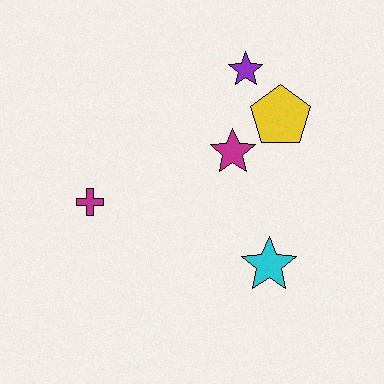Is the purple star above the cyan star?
Yes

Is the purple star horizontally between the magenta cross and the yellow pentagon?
Yes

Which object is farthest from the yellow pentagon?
The magenta cross is farthest from the yellow pentagon.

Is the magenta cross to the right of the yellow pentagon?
No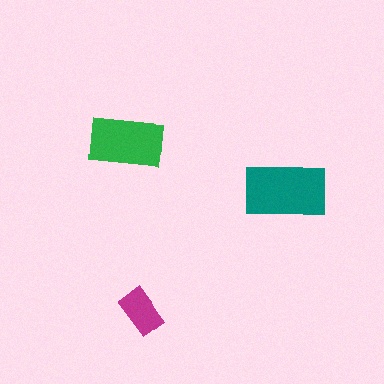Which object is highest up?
The green rectangle is topmost.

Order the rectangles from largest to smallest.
the teal one, the green one, the magenta one.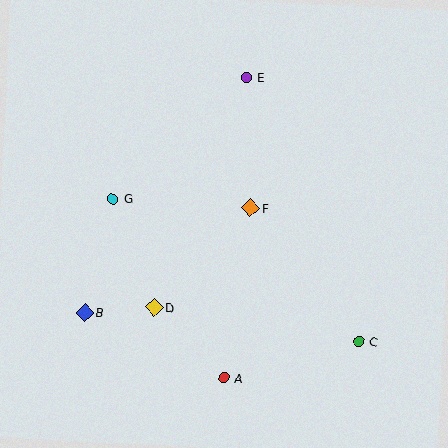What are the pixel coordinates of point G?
Point G is at (113, 199).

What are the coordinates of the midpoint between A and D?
The midpoint between A and D is at (189, 343).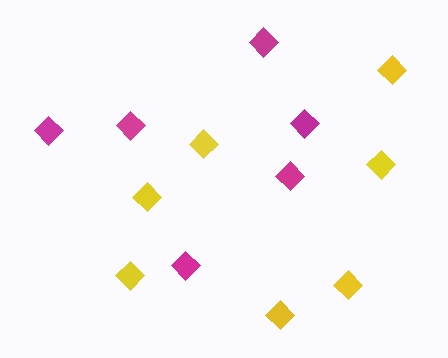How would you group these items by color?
There are 2 groups: one group of magenta diamonds (6) and one group of yellow diamonds (7).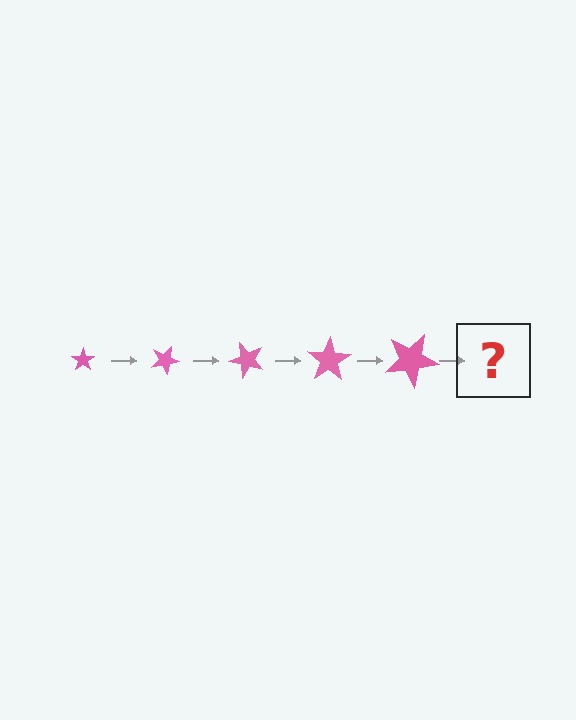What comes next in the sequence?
The next element should be a star, larger than the previous one and rotated 125 degrees from the start.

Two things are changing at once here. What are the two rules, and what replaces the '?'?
The two rules are that the star grows larger each step and it rotates 25 degrees each step. The '?' should be a star, larger than the previous one and rotated 125 degrees from the start.